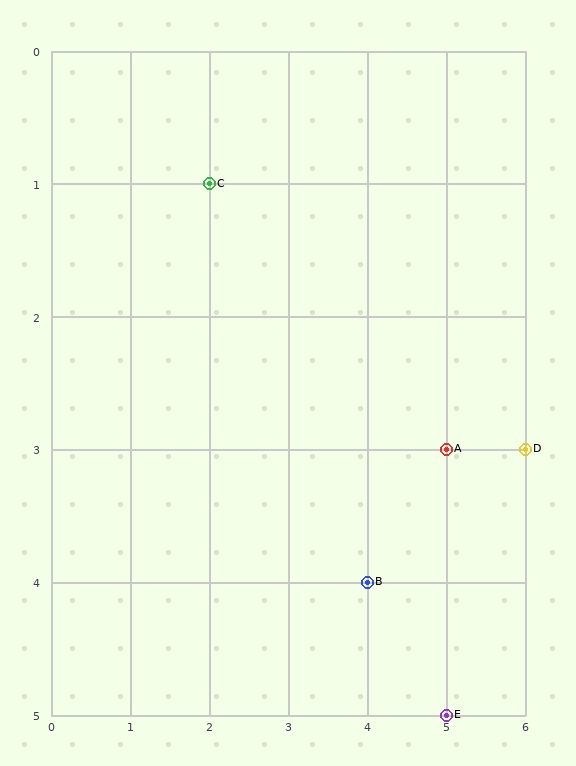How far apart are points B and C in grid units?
Points B and C are 2 columns and 3 rows apart (about 3.6 grid units diagonally).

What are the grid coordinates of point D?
Point D is at grid coordinates (6, 3).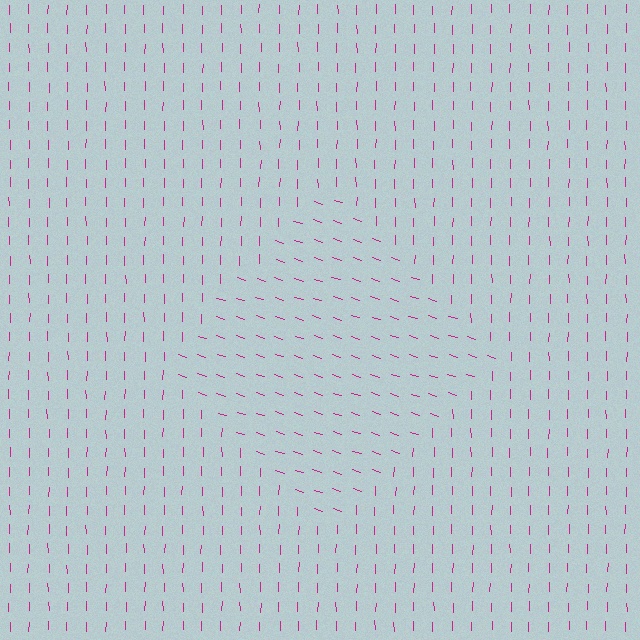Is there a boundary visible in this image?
Yes, there is a texture boundary formed by a change in line orientation.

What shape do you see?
I see a diamond.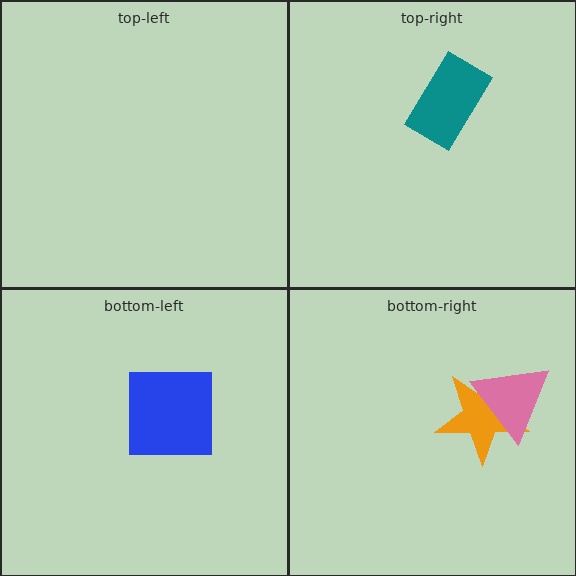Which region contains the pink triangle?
The bottom-right region.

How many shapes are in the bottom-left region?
1.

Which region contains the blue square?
The bottom-left region.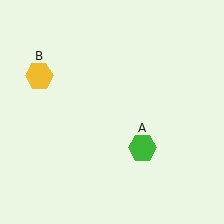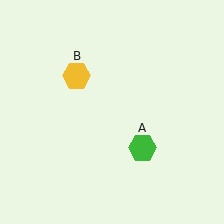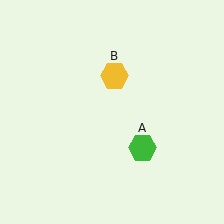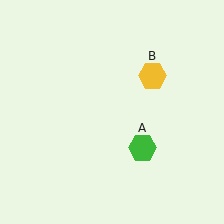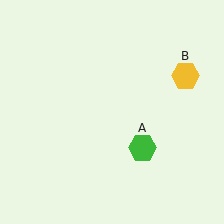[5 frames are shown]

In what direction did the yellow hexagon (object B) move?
The yellow hexagon (object B) moved right.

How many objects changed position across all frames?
1 object changed position: yellow hexagon (object B).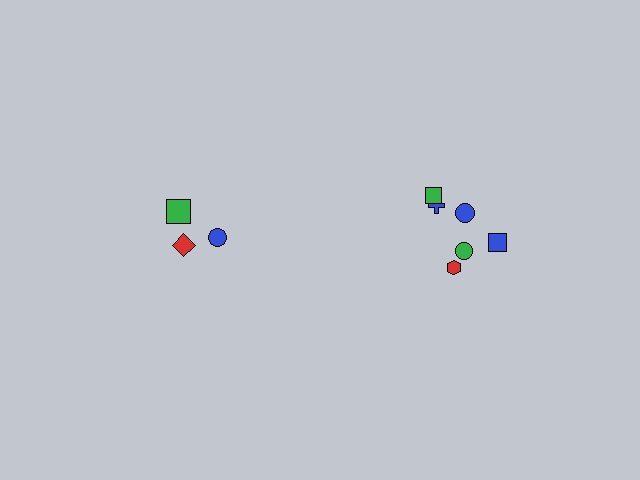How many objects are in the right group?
There are 6 objects.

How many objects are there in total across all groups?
There are 9 objects.